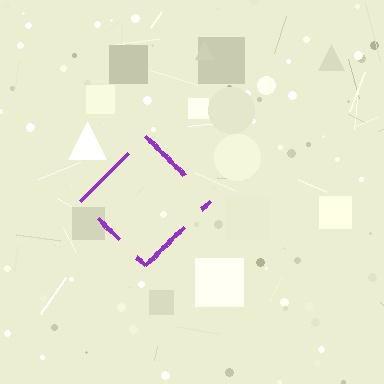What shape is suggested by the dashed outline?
The dashed outline suggests a diamond.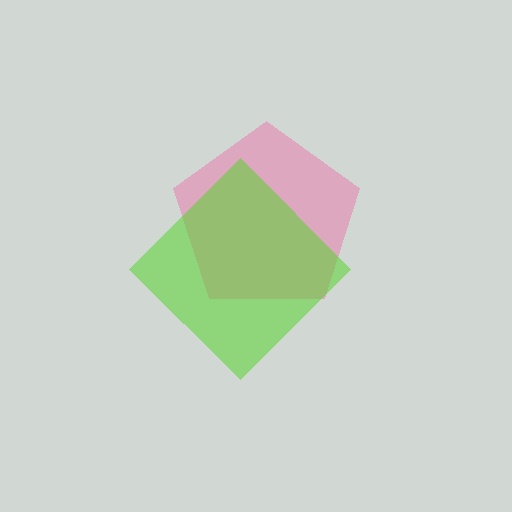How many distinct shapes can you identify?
There are 2 distinct shapes: a pink pentagon, a lime diamond.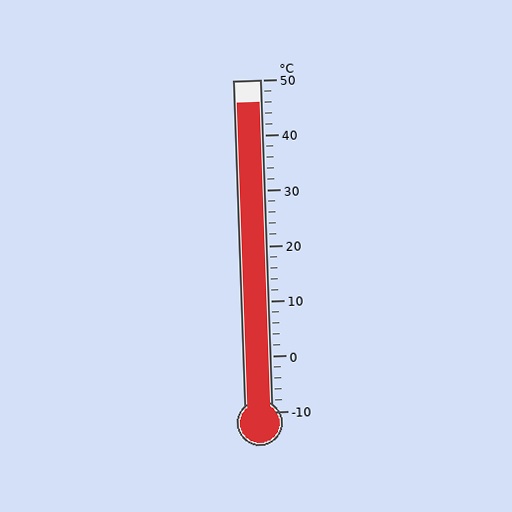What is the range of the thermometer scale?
The thermometer scale ranges from -10°C to 50°C.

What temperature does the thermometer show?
The thermometer shows approximately 46°C.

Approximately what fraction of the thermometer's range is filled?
The thermometer is filled to approximately 95% of its range.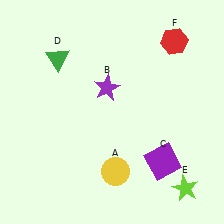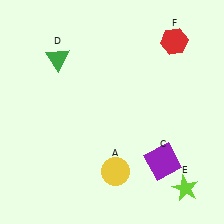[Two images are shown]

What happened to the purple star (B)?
The purple star (B) was removed in Image 2. It was in the top-left area of Image 1.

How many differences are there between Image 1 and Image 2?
There is 1 difference between the two images.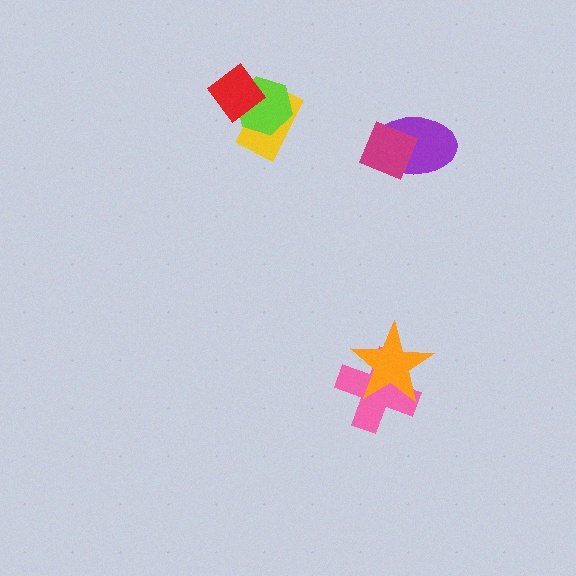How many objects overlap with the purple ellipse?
1 object overlaps with the purple ellipse.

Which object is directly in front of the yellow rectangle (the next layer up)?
The lime hexagon is directly in front of the yellow rectangle.